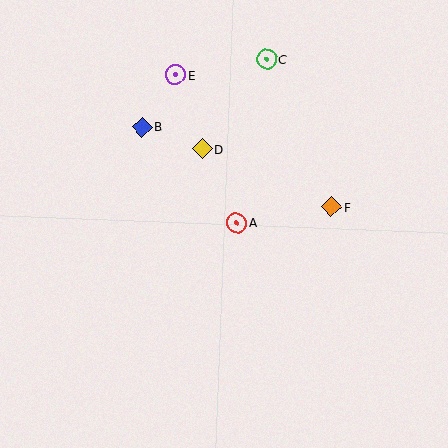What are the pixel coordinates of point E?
Point E is at (176, 75).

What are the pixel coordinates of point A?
Point A is at (237, 223).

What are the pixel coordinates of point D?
Point D is at (202, 149).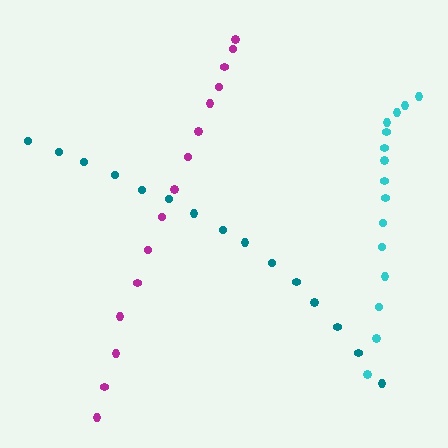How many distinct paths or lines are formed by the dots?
There are 3 distinct paths.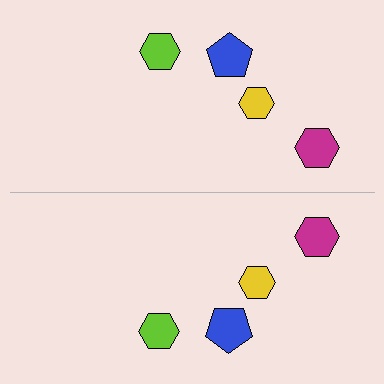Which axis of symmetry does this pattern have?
The pattern has a horizontal axis of symmetry running through the center of the image.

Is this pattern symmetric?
Yes, this pattern has bilateral (reflection) symmetry.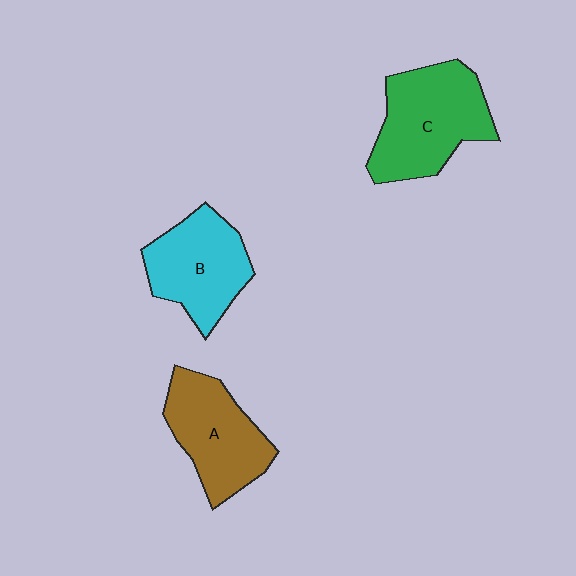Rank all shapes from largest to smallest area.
From largest to smallest: C (green), A (brown), B (cyan).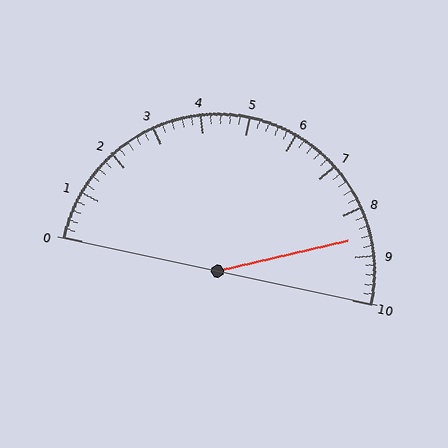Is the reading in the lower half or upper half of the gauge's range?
The reading is in the upper half of the range (0 to 10).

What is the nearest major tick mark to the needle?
The nearest major tick mark is 9.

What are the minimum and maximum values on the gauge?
The gauge ranges from 0 to 10.